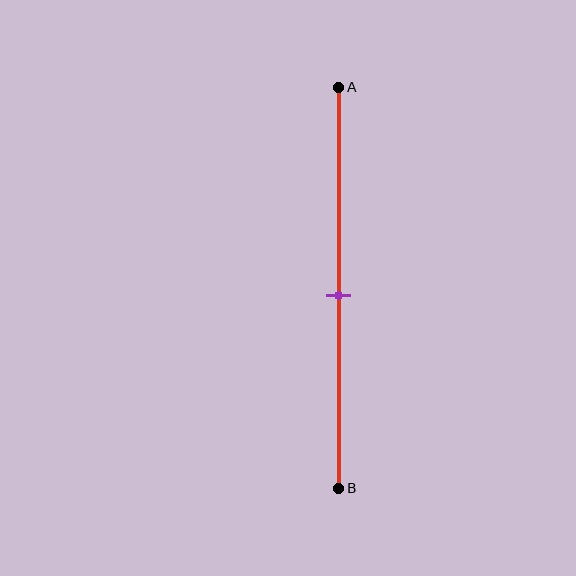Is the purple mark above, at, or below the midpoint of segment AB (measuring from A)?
The purple mark is approximately at the midpoint of segment AB.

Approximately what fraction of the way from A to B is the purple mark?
The purple mark is approximately 50% of the way from A to B.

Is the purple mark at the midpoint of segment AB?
Yes, the mark is approximately at the midpoint.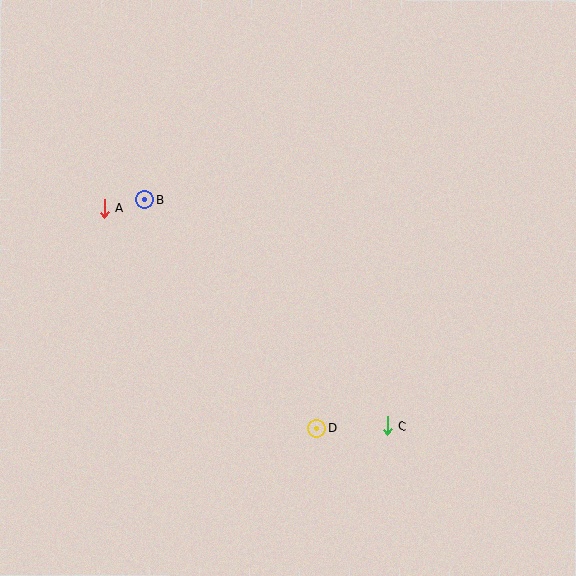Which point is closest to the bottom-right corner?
Point C is closest to the bottom-right corner.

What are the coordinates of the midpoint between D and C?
The midpoint between D and C is at (352, 427).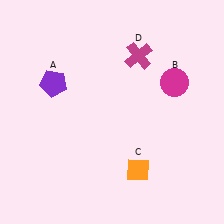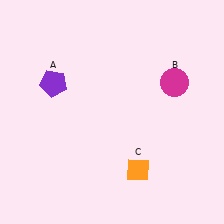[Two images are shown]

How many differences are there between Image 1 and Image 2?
There is 1 difference between the two images.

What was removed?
The magenta cross (D) was removed in Image 2.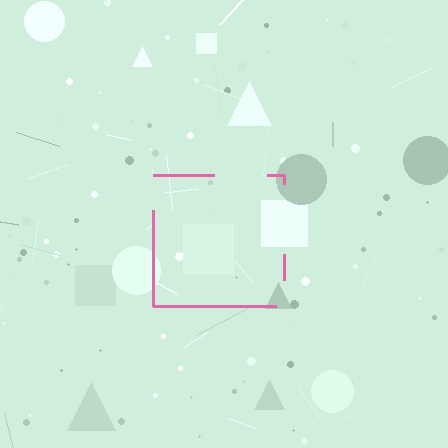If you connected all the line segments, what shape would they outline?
They would outline a square.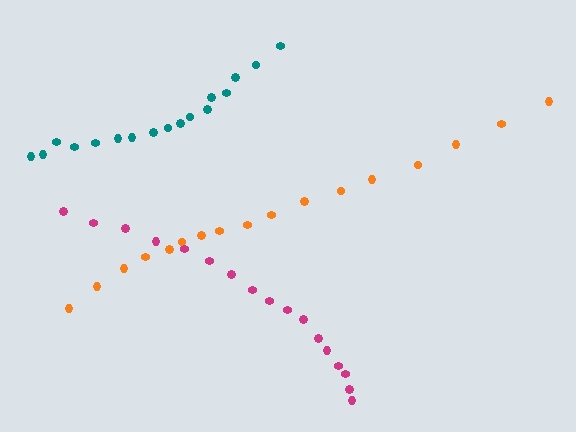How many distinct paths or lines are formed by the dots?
There are 3 distinct paths.